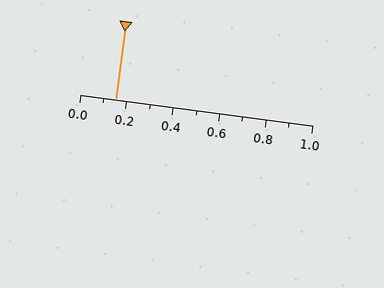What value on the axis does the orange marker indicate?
The marker indicates approximately 0.15.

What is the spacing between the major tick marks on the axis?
The major ticks are spaced 0.2 apart.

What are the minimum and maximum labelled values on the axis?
The axis runs from 0.0 to 1.0.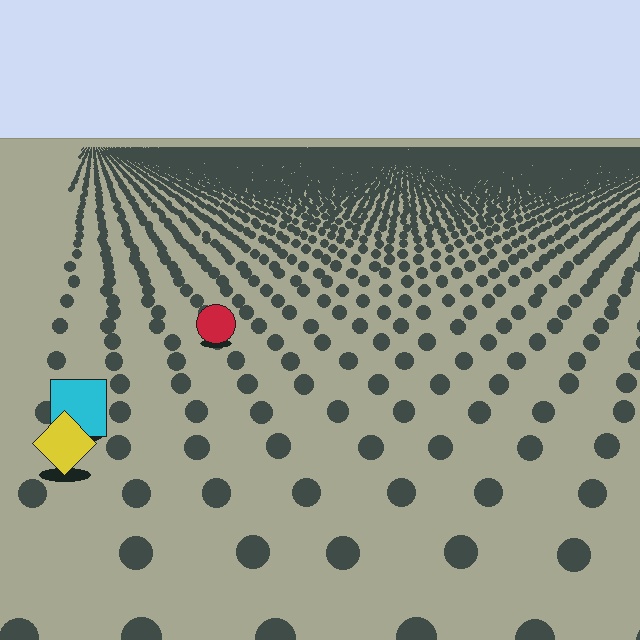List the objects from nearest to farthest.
From nearest to farthest: the yellow diamond, the cyan square, the red circle.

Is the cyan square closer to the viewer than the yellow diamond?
No. The yellow diamond is closer — you can tell from the texture gradient: the ground texture is coarser near it.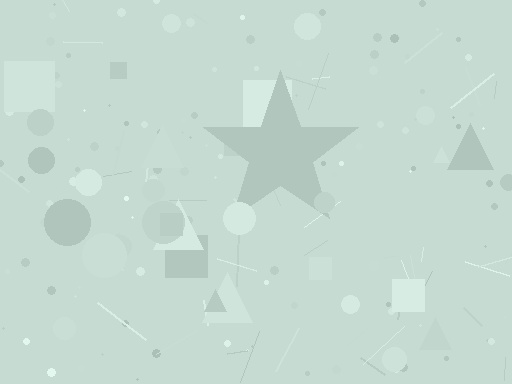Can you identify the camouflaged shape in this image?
The camouflaged shape is a star.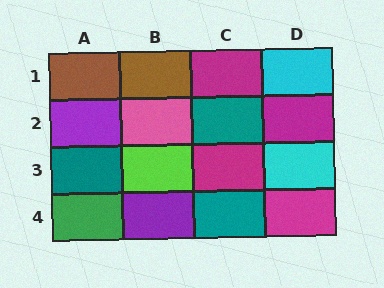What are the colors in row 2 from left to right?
Purple, pink, teal, magenta.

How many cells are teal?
3 cells are teal.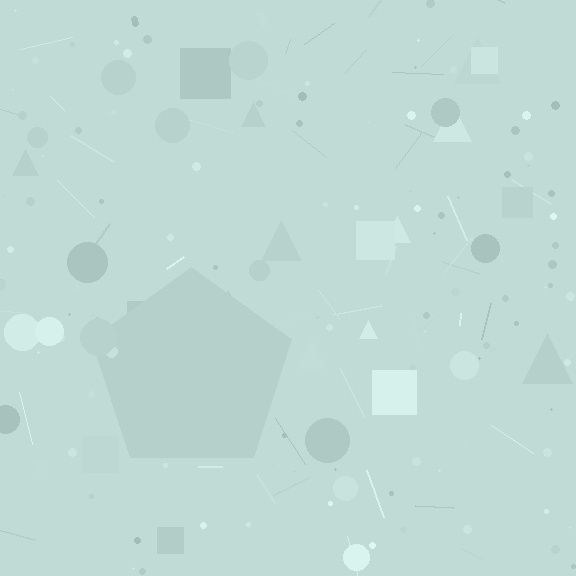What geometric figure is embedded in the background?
A pentagon is embedded in the background.